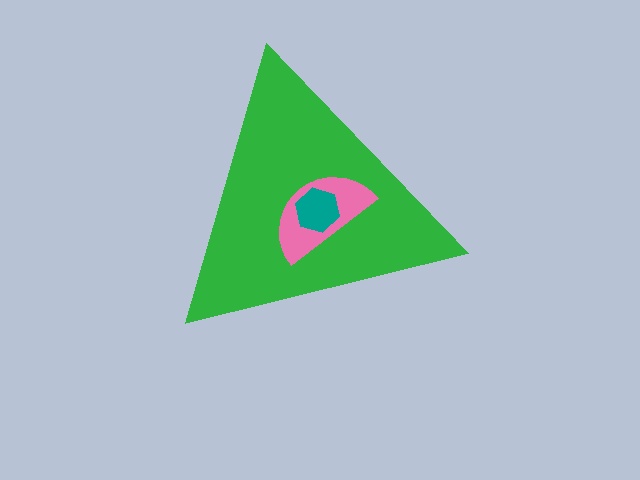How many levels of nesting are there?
3.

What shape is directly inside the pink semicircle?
The teal hexagon.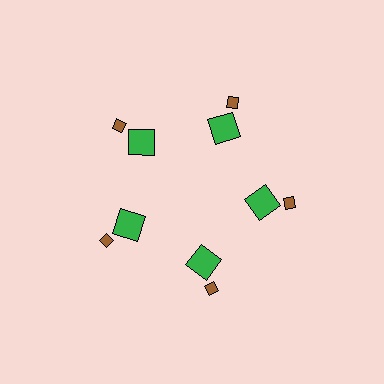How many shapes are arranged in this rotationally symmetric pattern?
There are 10 shapes, arranged in 5 groups of 2.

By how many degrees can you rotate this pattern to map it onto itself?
The pattern maps onto itself every 72 degrees of rotation.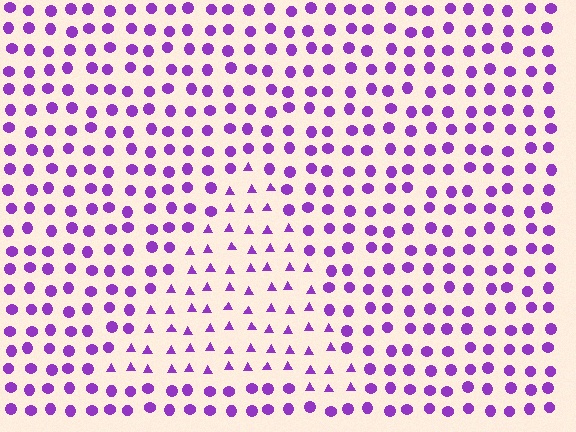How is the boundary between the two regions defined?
The boundary is defined by a change in element shape: triangles inside vs. circles outside. All elements share the same color and spacing.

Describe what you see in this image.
The image is filled with small purple elements arranged in a uniform grid. A triangle-shaped region contains triangles, while the surrounding area contains circles. The boundary is defined purely by the change in element shape.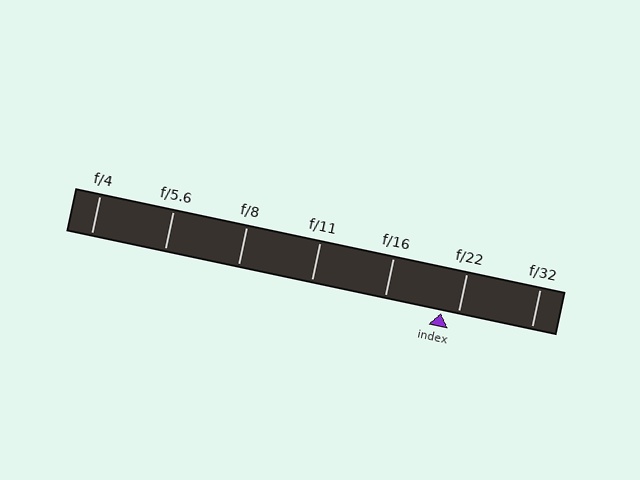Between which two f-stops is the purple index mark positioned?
The index mark is between f/16 and f/22.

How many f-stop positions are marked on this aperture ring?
There are 7 f-stop positions marked.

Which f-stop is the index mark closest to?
The index mark is closest to f/22.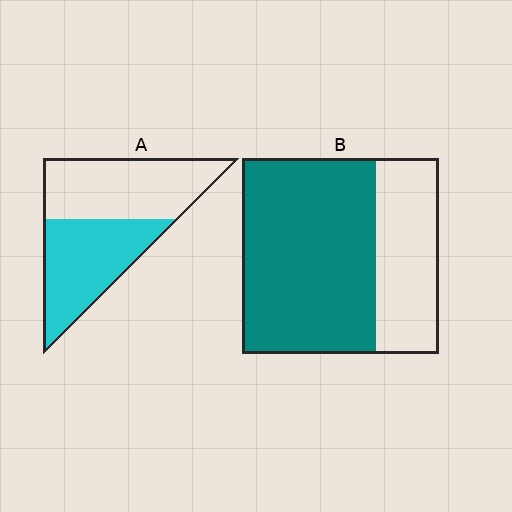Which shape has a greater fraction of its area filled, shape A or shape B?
Shape B.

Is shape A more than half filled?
Roughly half.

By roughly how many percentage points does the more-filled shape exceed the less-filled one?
By roughly 20 percentage points (B over A).